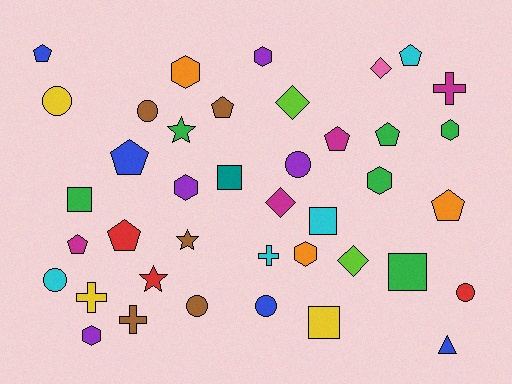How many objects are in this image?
There are 40 objects.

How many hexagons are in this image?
There are 7 hexagons.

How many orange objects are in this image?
There are 3 orange objects.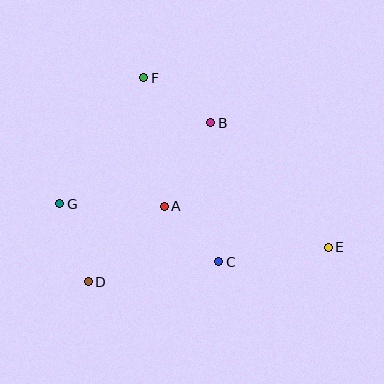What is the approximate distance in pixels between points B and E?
The distance between B and E is approximately 171 pixels.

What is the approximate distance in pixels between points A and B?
The distance between A and B is approximately 95 pixels.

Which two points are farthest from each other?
Points E and G are farthest from each other.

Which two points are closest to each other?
Points A and C are closest to each other.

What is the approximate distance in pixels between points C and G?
The distance between C and G is approximately 170 pixels.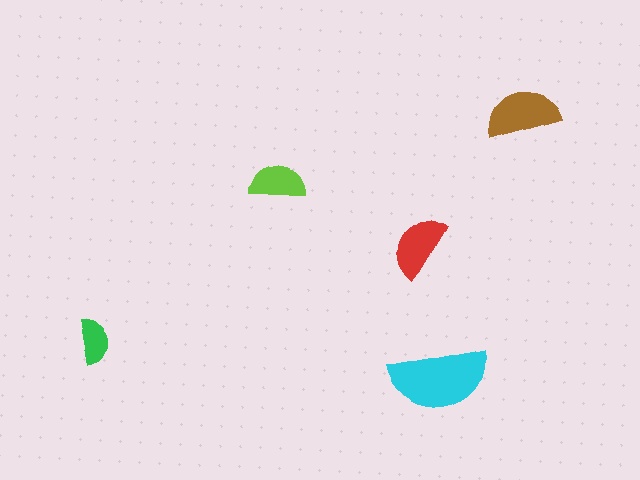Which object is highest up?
The brown semicircle is topmost.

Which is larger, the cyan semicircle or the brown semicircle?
The cyan one.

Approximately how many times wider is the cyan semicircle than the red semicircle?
About 1.5 times wider.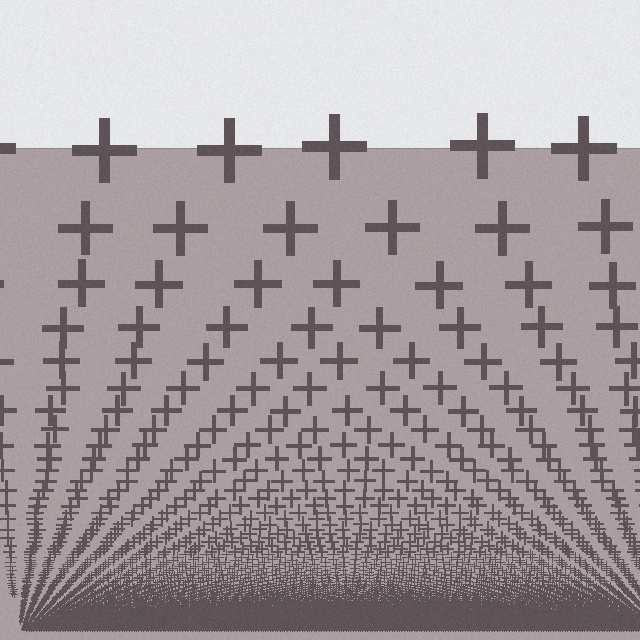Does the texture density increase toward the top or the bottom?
Density increases toward the bottom.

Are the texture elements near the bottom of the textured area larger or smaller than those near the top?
Smaller. The gradient is inverted — elements near the bottom are smaller and denser.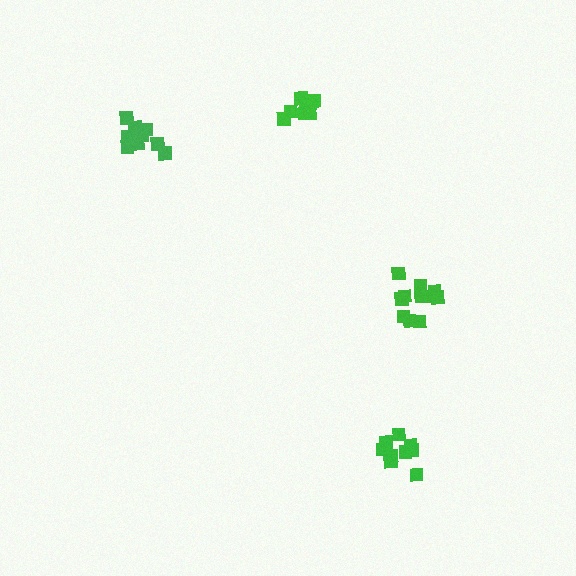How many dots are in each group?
Group 1: 10 dots, Group 2: 10 dots, Group 3: 10 dots, Group 4: 11 dots (41 total).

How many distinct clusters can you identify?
There are 4 distinct clusters.